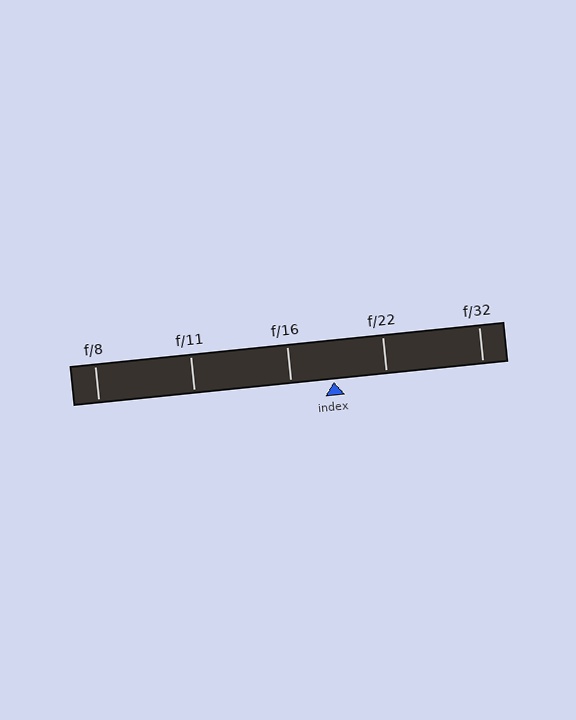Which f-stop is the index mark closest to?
The index mark is closest to f/16.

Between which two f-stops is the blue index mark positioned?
The index mark is between f/16 and f/22.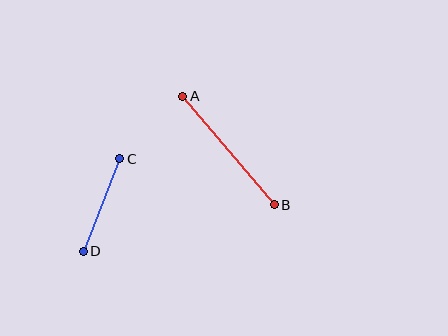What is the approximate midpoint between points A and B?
The midpoint is at approximately (228, 151) pixels.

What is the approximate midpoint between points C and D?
The midpoint is at approximately (102, 205) pixels.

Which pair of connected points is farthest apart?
Points A and B are farthest apart.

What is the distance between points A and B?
The distance is approximately 142 pixels.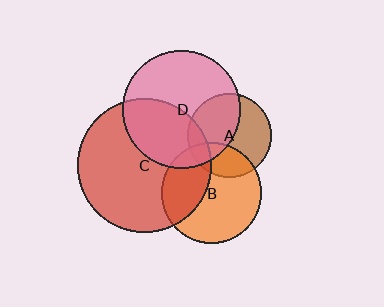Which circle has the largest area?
Circle C (red).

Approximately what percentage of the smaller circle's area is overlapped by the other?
Approximately 40%.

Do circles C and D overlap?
Yes.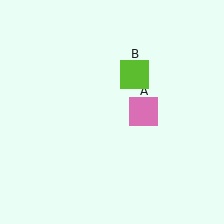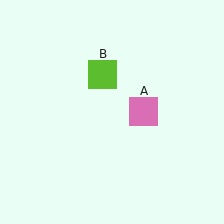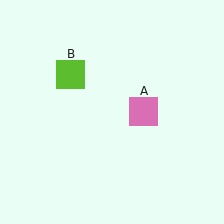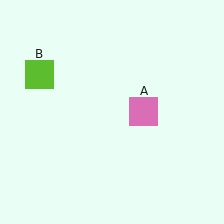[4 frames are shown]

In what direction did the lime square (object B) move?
The lime square (object B) moved left.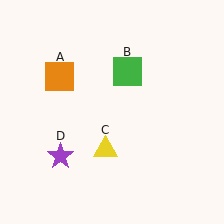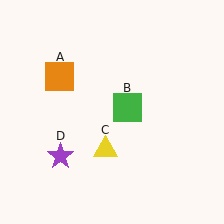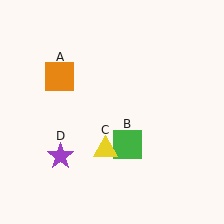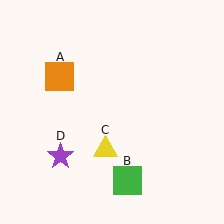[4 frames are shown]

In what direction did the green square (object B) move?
The green square (object B) moved down.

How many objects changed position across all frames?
1 object changed position: green square (object B).